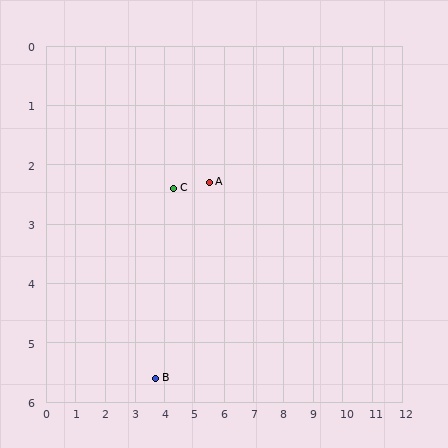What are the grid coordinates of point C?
Point C is at approximately (4.3, 2.4).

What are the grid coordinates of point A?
Point A is at approximately (5.5, 2.3).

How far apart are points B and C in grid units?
Points B and C are about 3.3 grid units apart.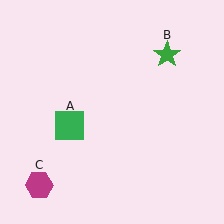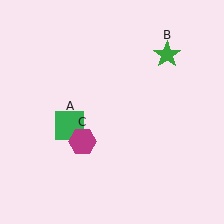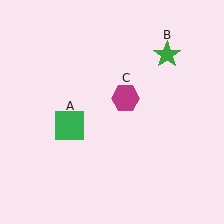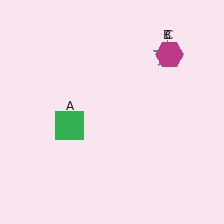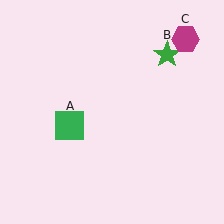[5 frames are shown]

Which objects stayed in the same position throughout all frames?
Green square (object A) and green star (object B) remained stationary.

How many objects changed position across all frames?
1 object changed position: magenta hexagon (object C).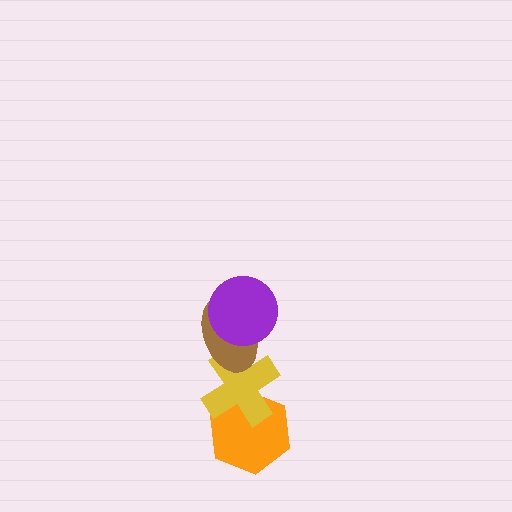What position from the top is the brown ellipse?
The brown ellipse is 2nd from the top.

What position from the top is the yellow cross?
The yellow cross is 3rd from the top.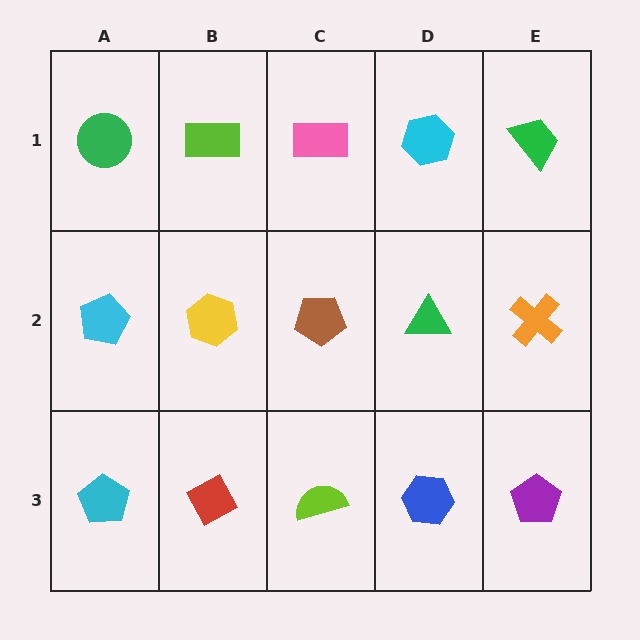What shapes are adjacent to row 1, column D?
A green triangle (row 2, column D), a pink rectangle (row 1, column C), a green trapezoid (row 1, column E).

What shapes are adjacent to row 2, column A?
A green circle (row 1, column A), a cyan pentagon (row 3, column A), a yellow hexagon (row 2, column B).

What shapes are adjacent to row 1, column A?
A cyan pentagon (row 2, column A), a lime rectangle (row 1, column B).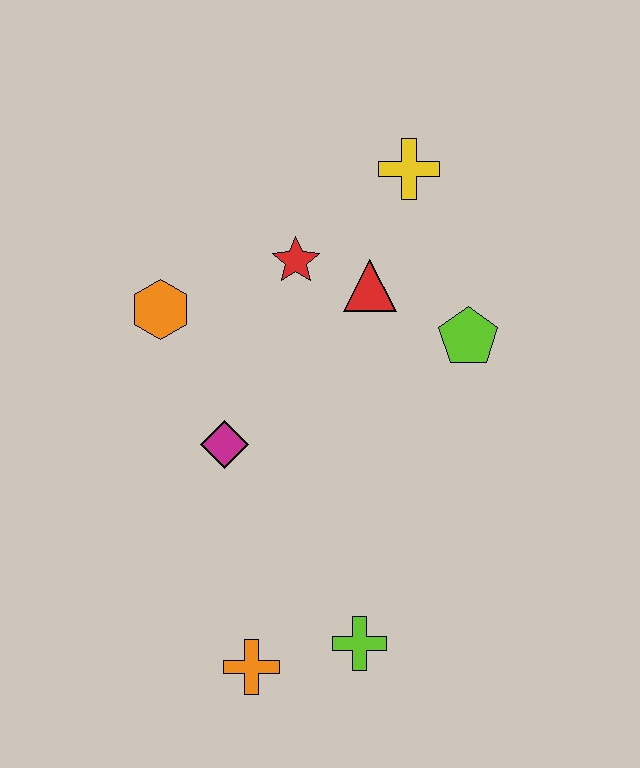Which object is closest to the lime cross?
The orange cross is closest to the lime cross.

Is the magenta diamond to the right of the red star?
No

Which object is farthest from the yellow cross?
The orange cross is farthest from the yellow cross.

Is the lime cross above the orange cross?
Yes